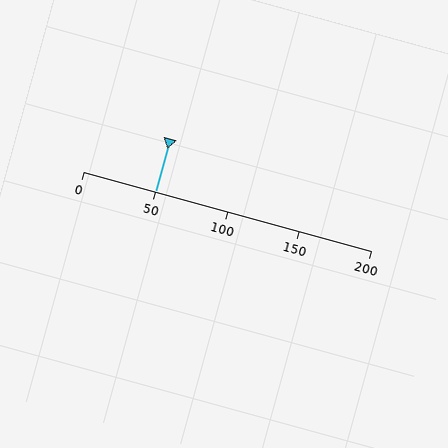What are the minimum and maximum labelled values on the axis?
The axis runs from 0 to 200.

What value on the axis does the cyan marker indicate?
The marker indicates approximately 50.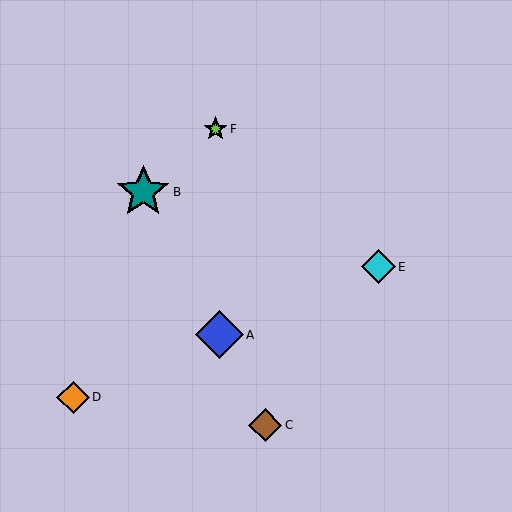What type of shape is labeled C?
Shape C is a brown diamond.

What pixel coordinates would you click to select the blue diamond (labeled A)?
Click at (219, 335) to select the blue diamond A.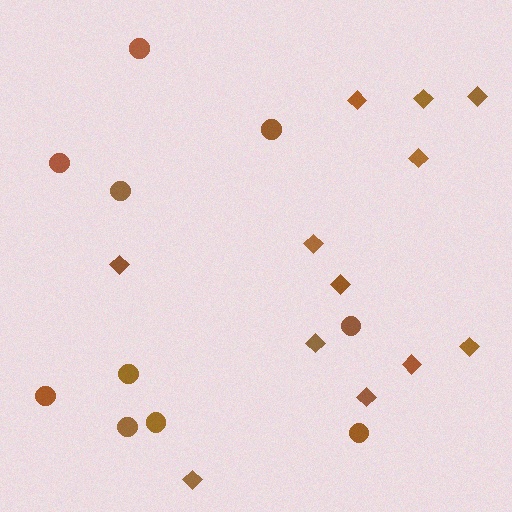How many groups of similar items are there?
There are 2 groups: one group of circles (10) and one group of diamonds (12).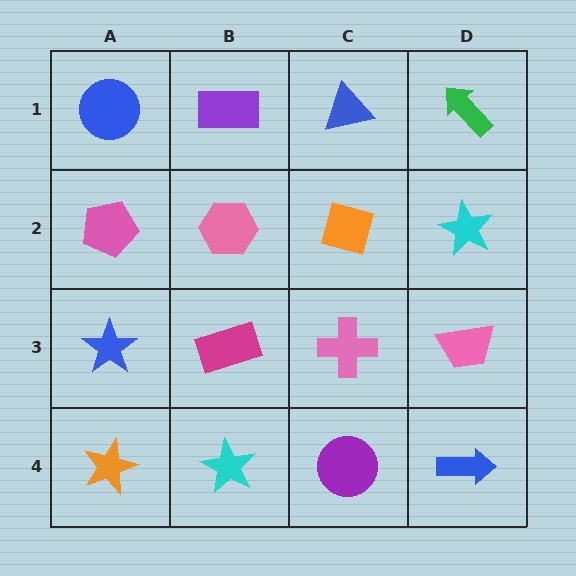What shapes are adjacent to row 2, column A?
A blue circle (row 1, column A), a blue star (row 3, column A), a pink hexagon (row 2, column B).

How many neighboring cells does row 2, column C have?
4.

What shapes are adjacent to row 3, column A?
A pink pentagon (row 2, column A), an orange star (row 4, column A), a magenta rectangle (row 3, column B).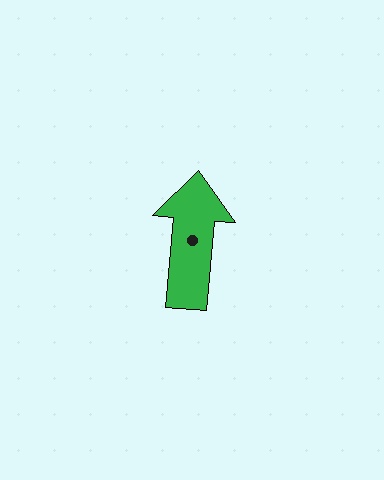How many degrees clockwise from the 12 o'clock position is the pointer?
Approximately 5 degrees.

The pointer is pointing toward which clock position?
Roughly 12 o'clock.